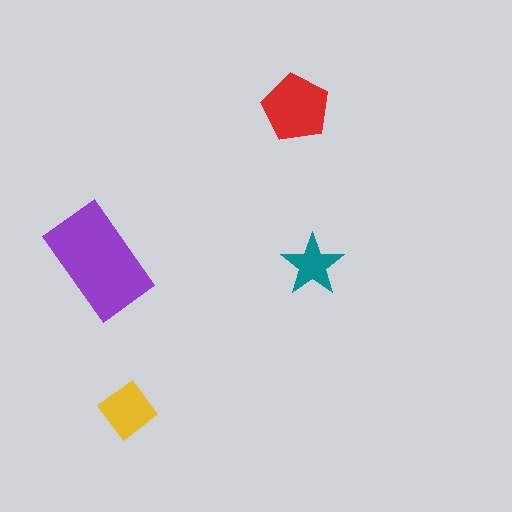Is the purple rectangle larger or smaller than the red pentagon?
Larger.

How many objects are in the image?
There are 4 objects in the image.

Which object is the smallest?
The teal star.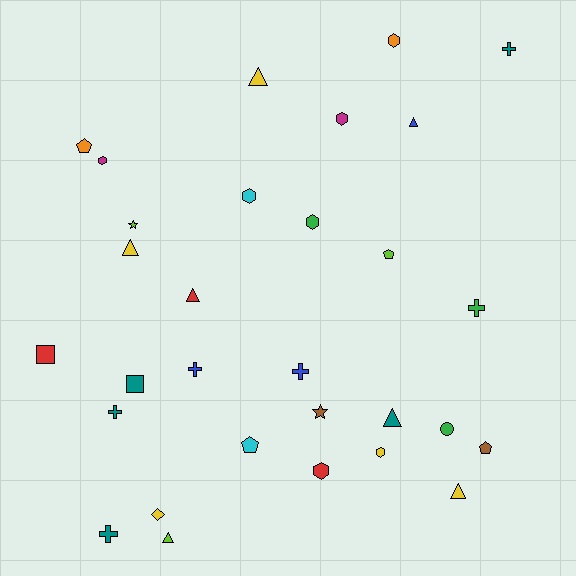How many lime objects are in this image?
There are 3 lime objects.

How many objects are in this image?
There are 30 objects.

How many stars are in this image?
There are 2 stars.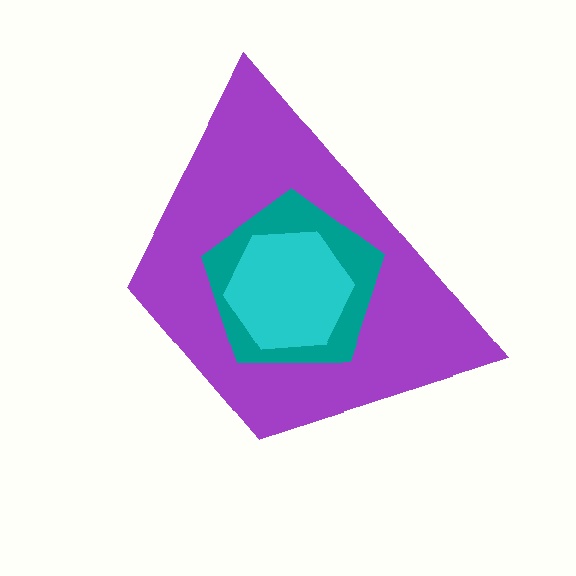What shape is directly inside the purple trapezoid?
The teal pentagon.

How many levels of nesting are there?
3.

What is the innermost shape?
The cyan hexagon.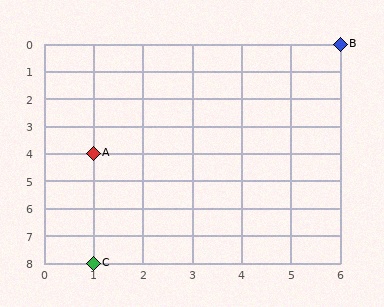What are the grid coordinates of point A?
Point A is at grid coordinates (1, 4).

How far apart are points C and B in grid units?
Points C and B are 5 columns and 8 rows apart (about 9.4 grid units diagonally).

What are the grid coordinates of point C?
Point C is at grid coordinates (1, 8).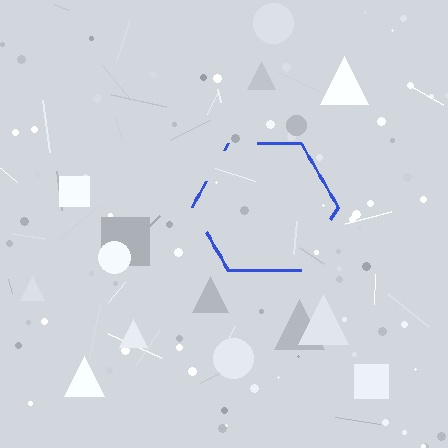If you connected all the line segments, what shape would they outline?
They would outline a hexagon.